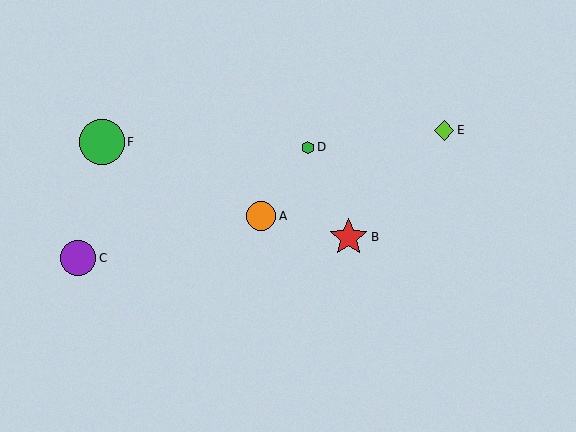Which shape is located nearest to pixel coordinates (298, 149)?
The green hexagon (labeled D) at (308, 147) is nearest to that location.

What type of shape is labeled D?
Shape D is a green hexagon.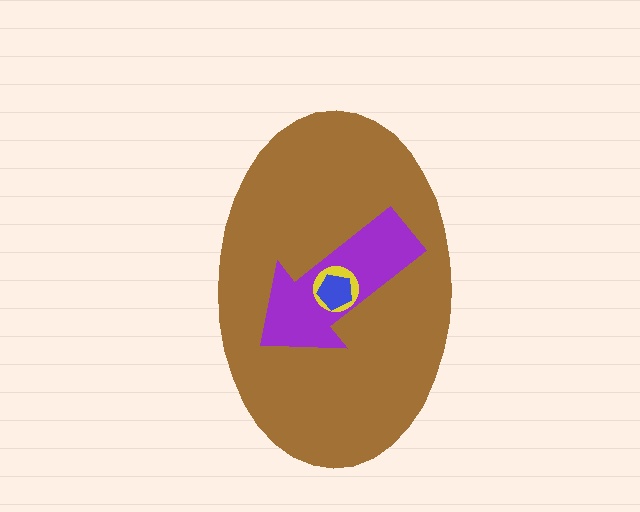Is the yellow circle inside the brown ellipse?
Yes.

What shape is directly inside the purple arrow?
The yellow circle.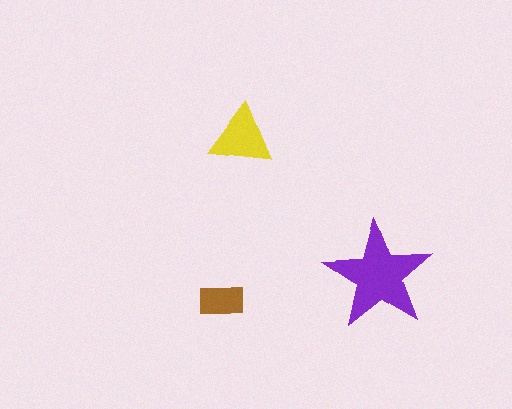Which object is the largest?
The purple star.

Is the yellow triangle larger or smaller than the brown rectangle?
Larger.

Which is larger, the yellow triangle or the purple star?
The purple star.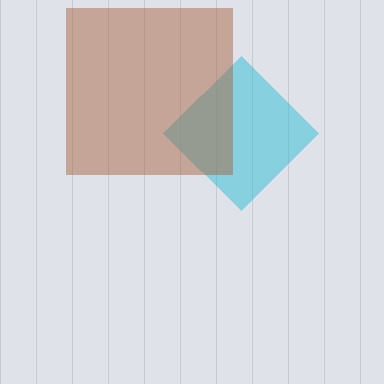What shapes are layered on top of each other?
The layered shapes are: a cyan diamond, a brown square.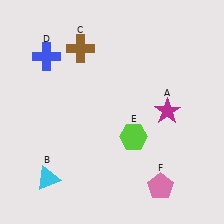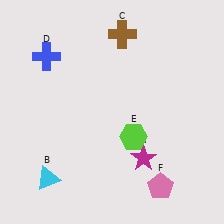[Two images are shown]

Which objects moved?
The objects that moved are: the magenta star (A), the brown cross (C).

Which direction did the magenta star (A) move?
The magenta star (A) moved down.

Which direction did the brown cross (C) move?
The brown cross (C) moved right.